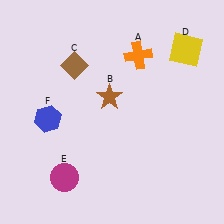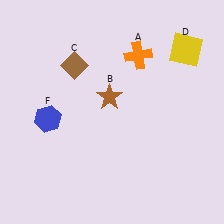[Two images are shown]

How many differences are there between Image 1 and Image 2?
There is 1 difference between the two images.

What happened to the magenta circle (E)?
The magenta circle (E) was removed in Image 2. It was in the bottom-left area of Image 1.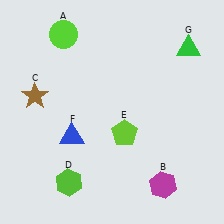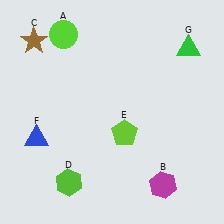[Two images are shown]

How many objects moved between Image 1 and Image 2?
2 objects moved between the two images.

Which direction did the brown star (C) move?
The brown star (C) moved up.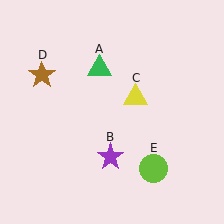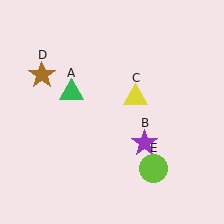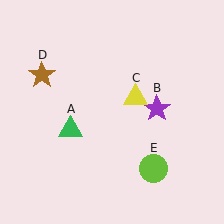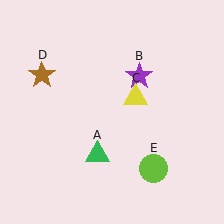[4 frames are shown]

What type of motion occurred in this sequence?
The green triangle (object A), purple star (object B) rotated counterclockwise around the center of the scene.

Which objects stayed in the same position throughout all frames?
Yellow triangle (object C) and brown star (object D) and lime circle (object E) remained stationary.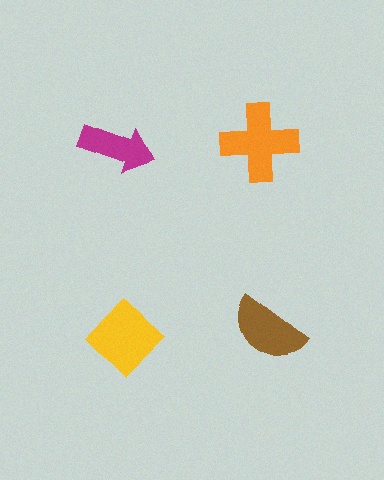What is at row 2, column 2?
A brown semicircle.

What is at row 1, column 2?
An orange cross.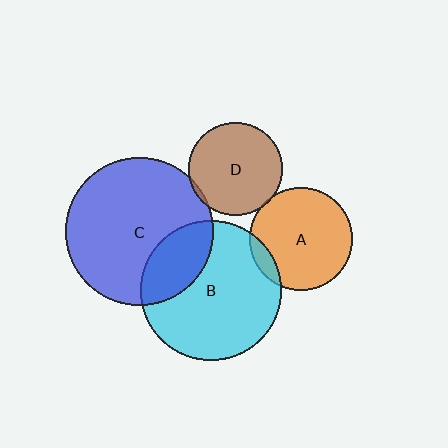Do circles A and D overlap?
Yes.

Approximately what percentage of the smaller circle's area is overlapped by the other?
Approximately 5%.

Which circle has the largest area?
Circle C (blue).